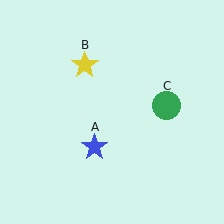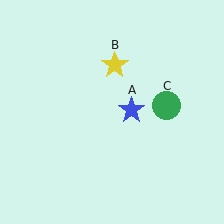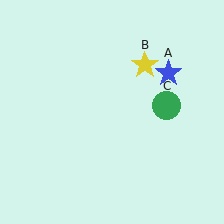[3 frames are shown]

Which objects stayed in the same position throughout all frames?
Green circle (object C) remained stationary.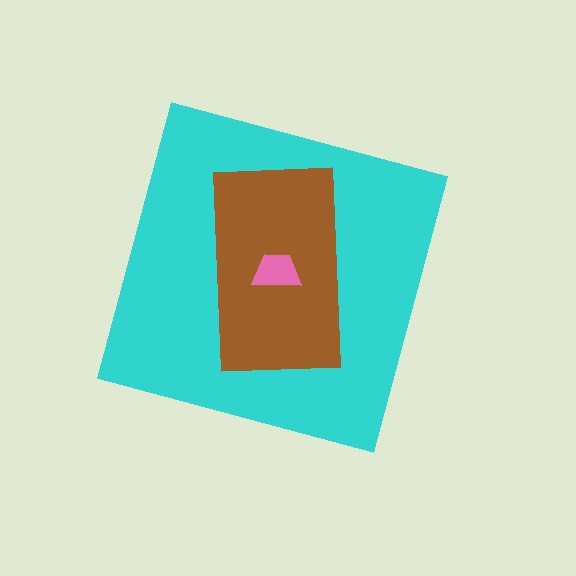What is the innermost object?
The pink trapezoid.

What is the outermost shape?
The cyan diamond.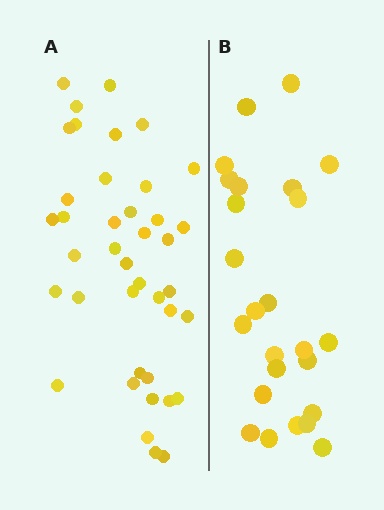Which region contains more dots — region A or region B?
Region A (the left region) has more dots.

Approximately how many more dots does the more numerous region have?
Region A has approximately 15 more dots than region B.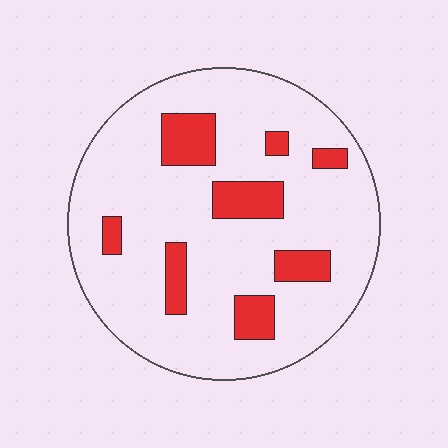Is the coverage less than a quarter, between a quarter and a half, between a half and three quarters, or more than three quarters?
Less than a quarter.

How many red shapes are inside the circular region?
8.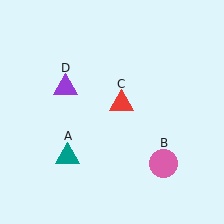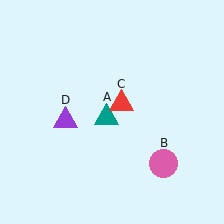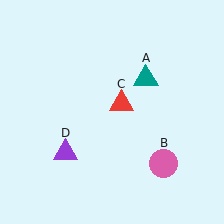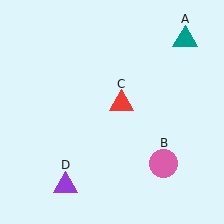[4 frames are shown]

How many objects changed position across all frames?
2 objects changed position: teal triangle (object A), purple triangle (object D).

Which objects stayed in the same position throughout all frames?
Pink circle (object B) and red triangle (object C) remained stationary.